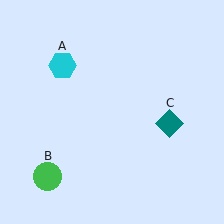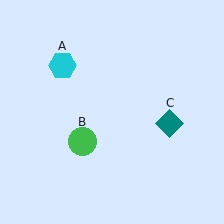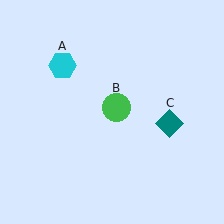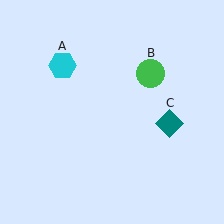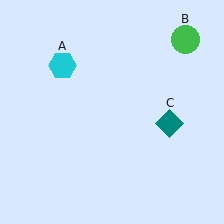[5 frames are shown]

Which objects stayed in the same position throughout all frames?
Cyan hexagon (object A) and teal diamond (object C) remained stationary.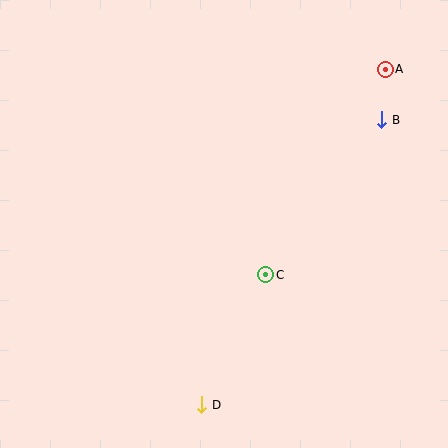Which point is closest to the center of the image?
Point C at (266, 275) is closest to the center.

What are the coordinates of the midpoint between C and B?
The midpoint between C and B is at (324, 197).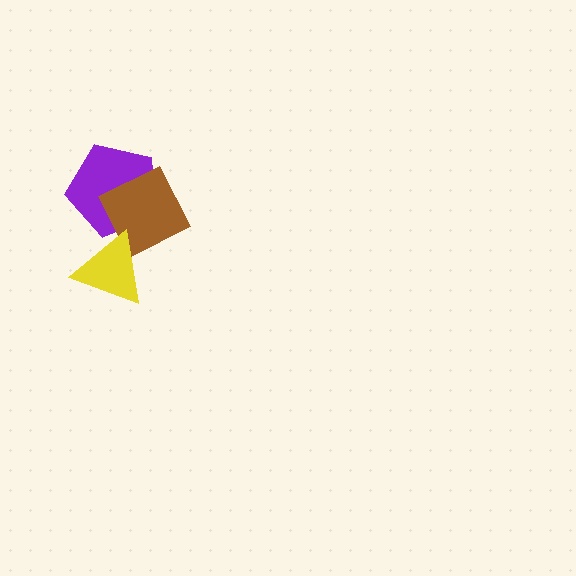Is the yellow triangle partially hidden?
No, no other shape covers it.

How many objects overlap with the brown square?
2 objects overlap with the brown square.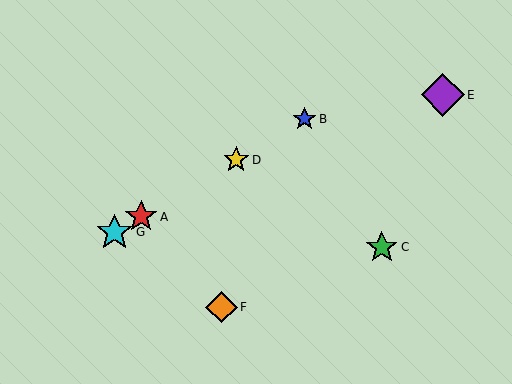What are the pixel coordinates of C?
Object C is at (382, 247).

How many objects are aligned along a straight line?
4 objects (A, B, D, G) are aligned along a straight line.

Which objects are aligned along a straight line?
Objects A, B, D, G are aligned along a straight line.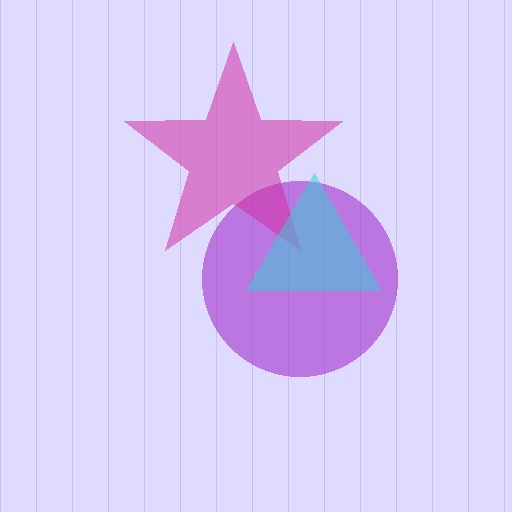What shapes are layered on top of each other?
The layered shapes are: a purple circle, a magenta star, a cyan triangle.